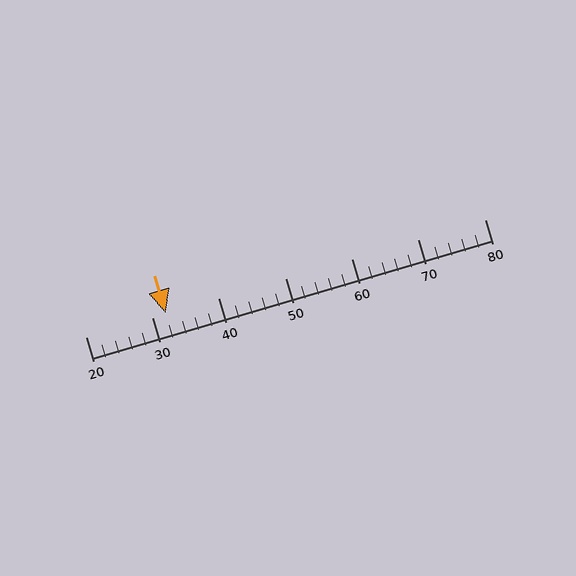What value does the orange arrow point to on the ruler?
The orange arrow points to approximately 32.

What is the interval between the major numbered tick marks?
The major tick marks are spaced 10 units apart.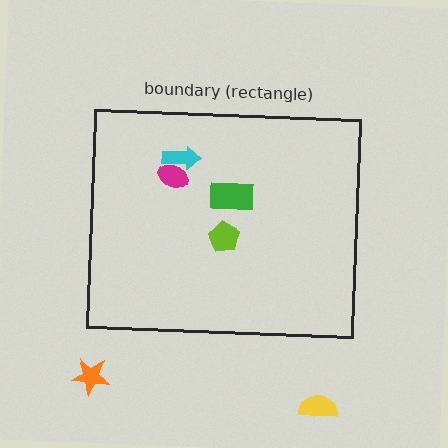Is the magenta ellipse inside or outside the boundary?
Inside.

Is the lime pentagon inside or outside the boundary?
Inside.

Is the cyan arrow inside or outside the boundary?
Inside.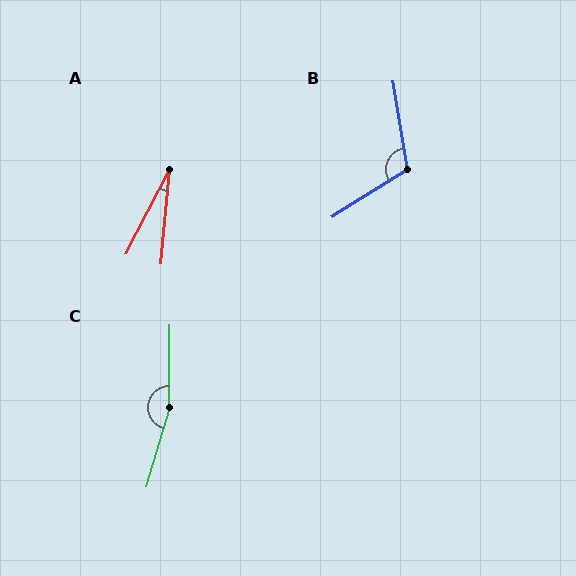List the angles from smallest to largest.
A (22°), B (113°), C (164°).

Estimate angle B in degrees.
Approximately 113 degrees.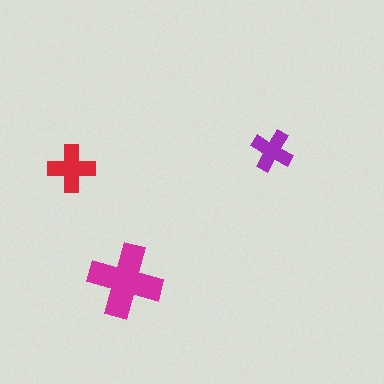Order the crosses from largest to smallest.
the magenta one, the red one, the purple one.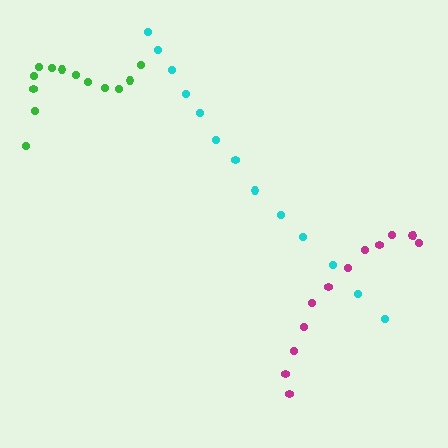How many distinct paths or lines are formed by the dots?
There are 3 distinct paths.